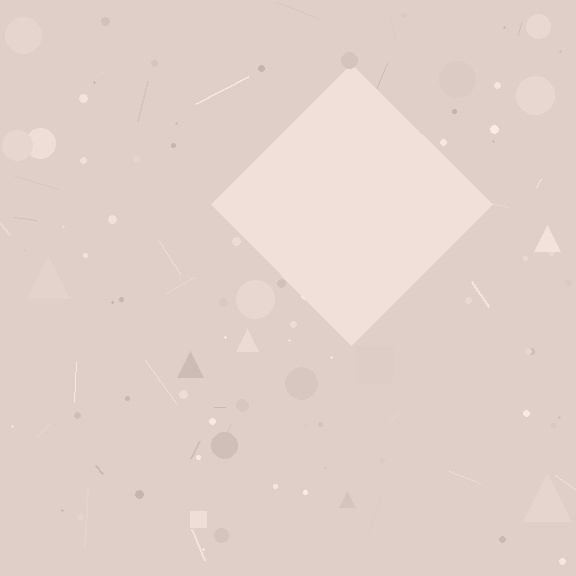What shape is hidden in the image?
A diamond is hidden in the image.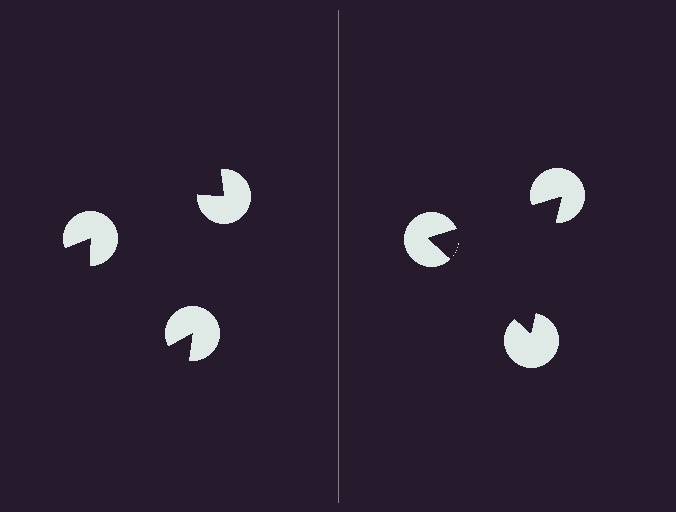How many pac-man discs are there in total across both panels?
6 — 3 on each side.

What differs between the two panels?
The pac-man discs are positioned identically on both sides; only the wedge orientations differ. On the right they align to a triangle; on the left they are misaligned.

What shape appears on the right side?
An illusory triangle.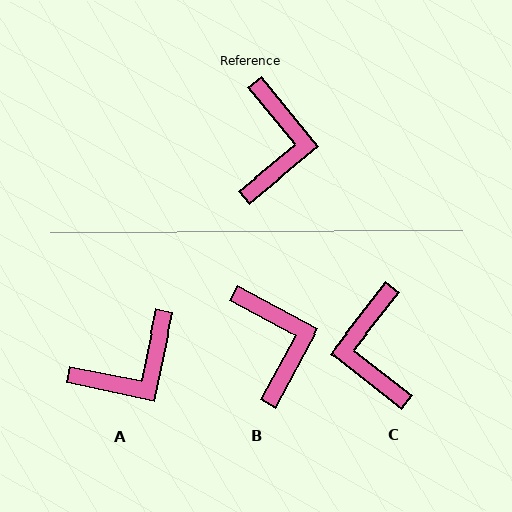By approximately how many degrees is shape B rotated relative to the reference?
Approximately 22 degrees counter-clockwise.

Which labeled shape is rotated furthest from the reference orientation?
C, about 168 degrees away.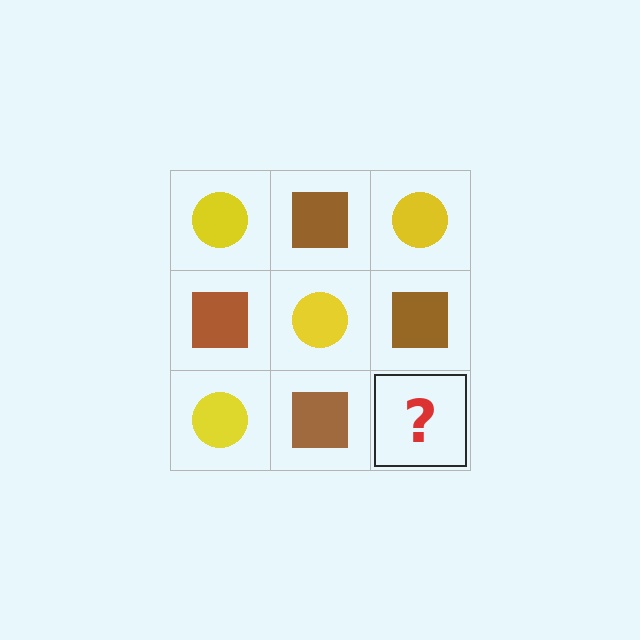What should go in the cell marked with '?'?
The missing cell should contain a yellow circle.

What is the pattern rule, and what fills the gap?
The rule is that it alternates yellow circle and brown square in a checkerboard pattern. The gap should be filled with a yellow circle.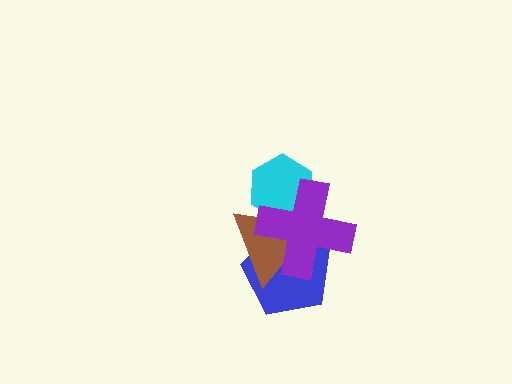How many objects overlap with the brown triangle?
3 objects overlap with the brown triangle.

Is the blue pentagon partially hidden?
Yes, it is partially covered by another shape.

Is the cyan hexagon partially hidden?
Yes, it is partially covered by another shape.